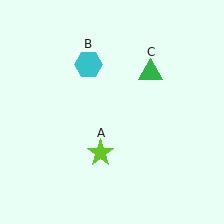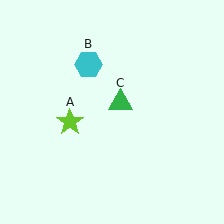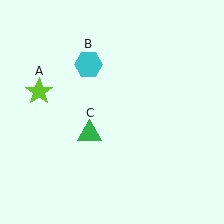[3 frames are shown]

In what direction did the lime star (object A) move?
The lime star (object A) moved up and to the left.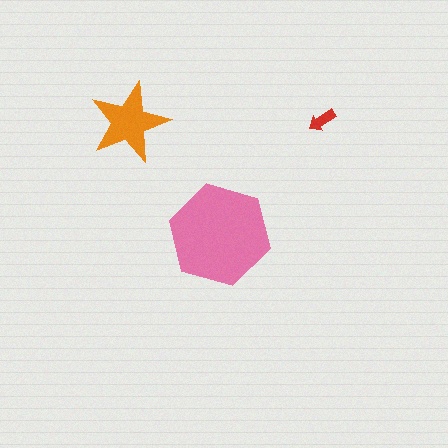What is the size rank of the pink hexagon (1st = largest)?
1st.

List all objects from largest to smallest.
The pink hexagon, the orange star, the red arrow.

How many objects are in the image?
There are 3 objects in the image.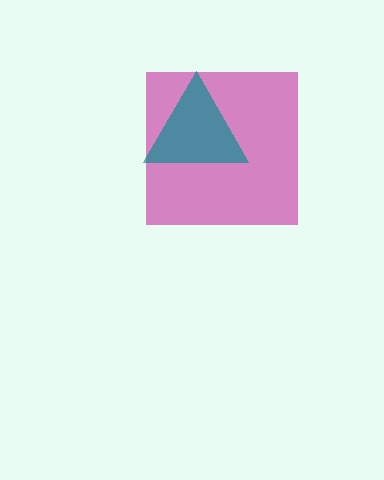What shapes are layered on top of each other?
The layered shapes are: a magenta square, a teal triangle.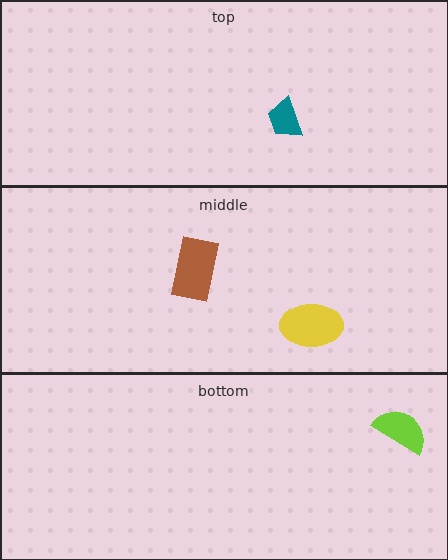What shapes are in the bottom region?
The lime semicircle.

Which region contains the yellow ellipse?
The middle region.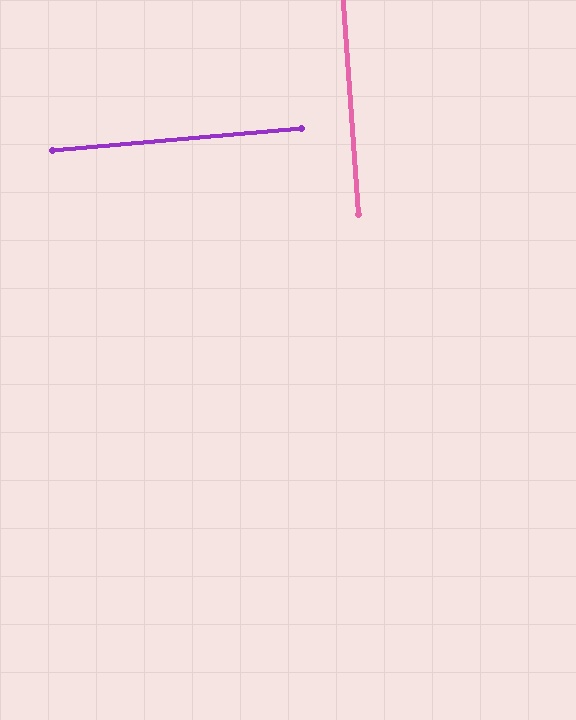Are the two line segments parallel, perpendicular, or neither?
Perpendicular — they meet at approximately 89°.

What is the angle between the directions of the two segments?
Approximately 89 degrees.